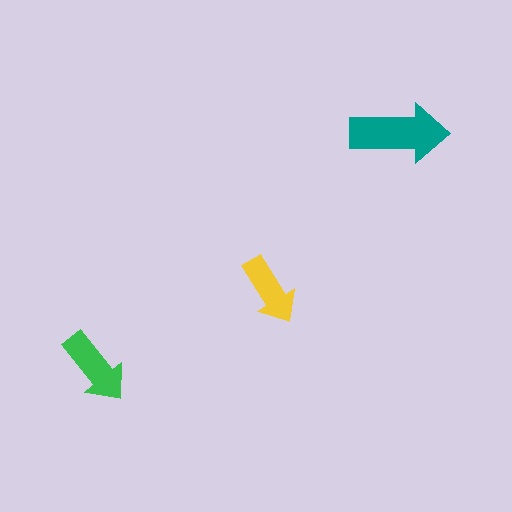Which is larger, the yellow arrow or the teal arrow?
The teal one.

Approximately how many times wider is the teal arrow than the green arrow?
About 1.5 times wider.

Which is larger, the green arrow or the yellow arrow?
The green one.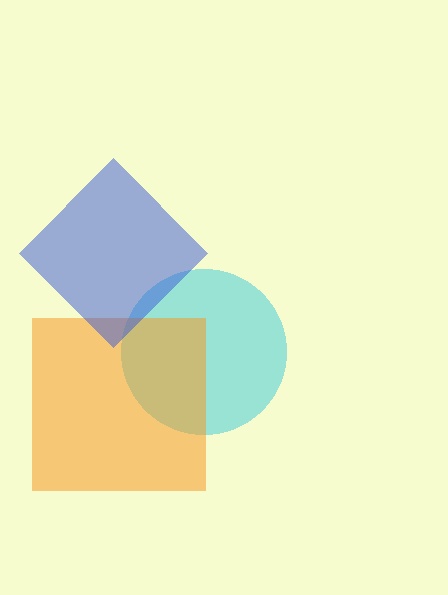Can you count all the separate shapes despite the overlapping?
Yes, there are 3 separate shapes.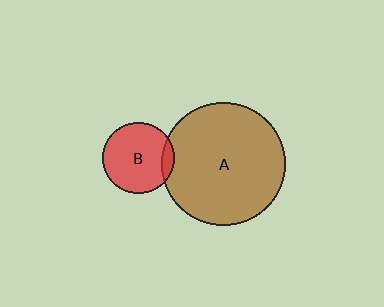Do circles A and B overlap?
Yes.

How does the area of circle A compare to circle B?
Approximately 3.0 times.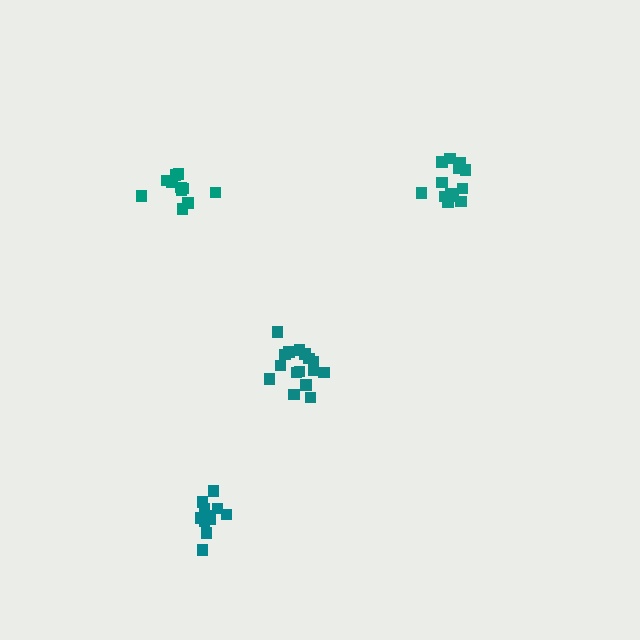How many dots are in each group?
Group 1: 11 dots, Group 2: 11 dots, Group 3: 13 dots, Group 4: 16 dots (51 total).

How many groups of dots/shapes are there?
There are 4 groups.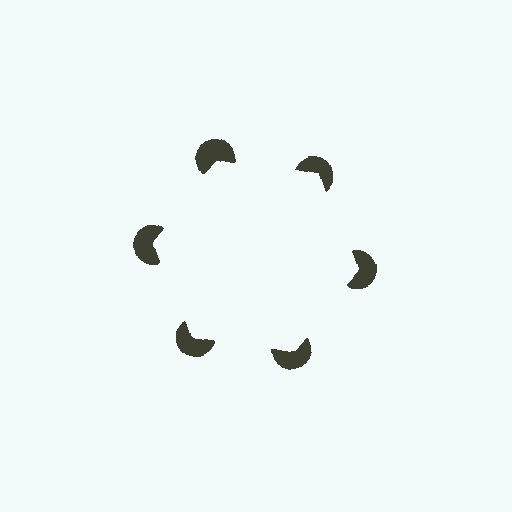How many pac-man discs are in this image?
There are 6 — one at each vertex of the illusory hexagon.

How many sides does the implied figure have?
6 sides.